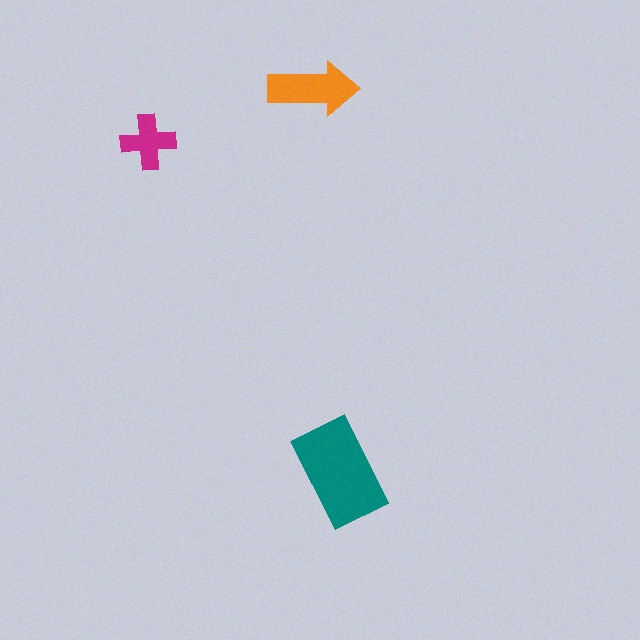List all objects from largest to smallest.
The teal rectangle, the orange arrow, the magenta cross.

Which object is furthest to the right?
The teal rectangle is rightmost.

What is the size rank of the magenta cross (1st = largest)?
3rd.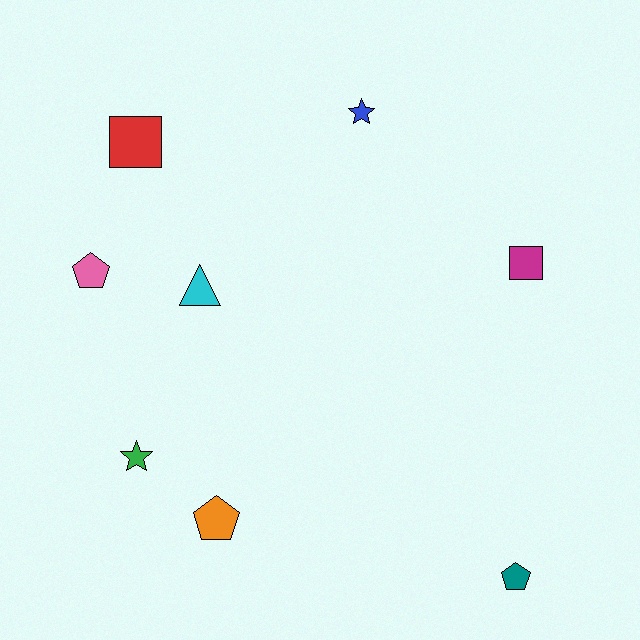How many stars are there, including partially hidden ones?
There are 2 stars.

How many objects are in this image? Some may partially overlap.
There are 8 objects.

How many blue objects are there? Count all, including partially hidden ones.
There is 1 blue object.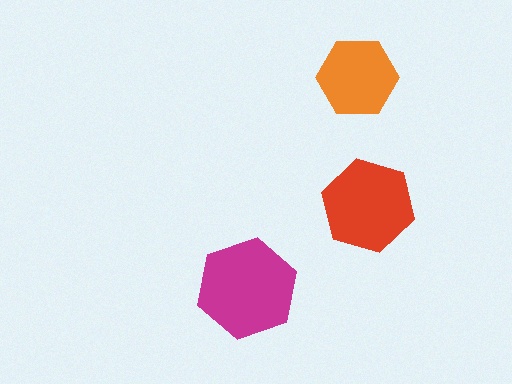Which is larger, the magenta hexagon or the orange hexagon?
The magenta one.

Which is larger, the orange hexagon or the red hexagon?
The red one.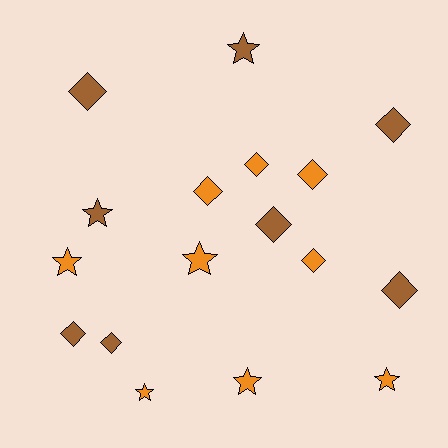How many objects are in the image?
There are 17 objects.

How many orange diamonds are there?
There are 4 orange diamonds.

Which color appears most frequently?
Orange, with 9 objects.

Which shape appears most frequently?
Diamond, with 10 objects.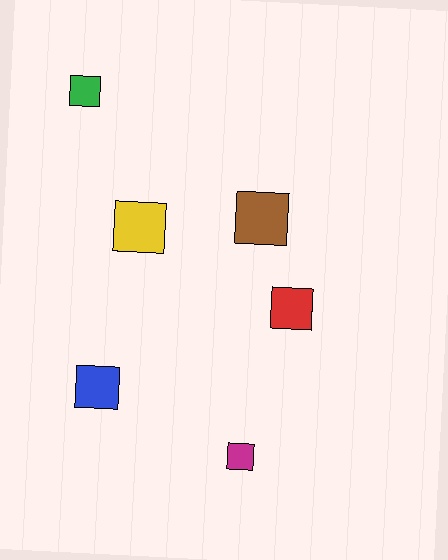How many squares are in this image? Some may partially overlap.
There are 6 squares.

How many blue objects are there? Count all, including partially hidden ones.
There is 1 blue object.